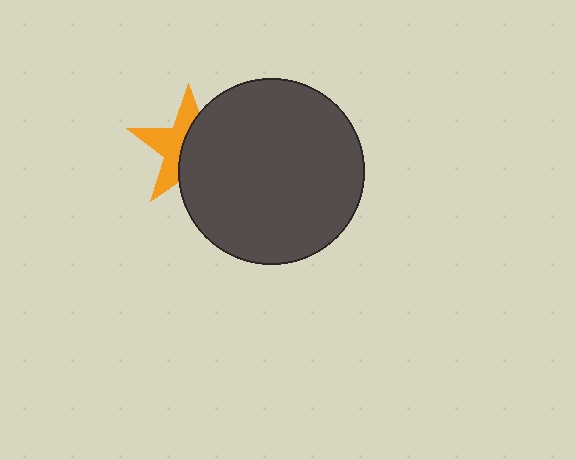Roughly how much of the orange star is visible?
About half of it is visible (roughly 47%).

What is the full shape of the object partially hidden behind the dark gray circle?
The partially hidden object is an orange star.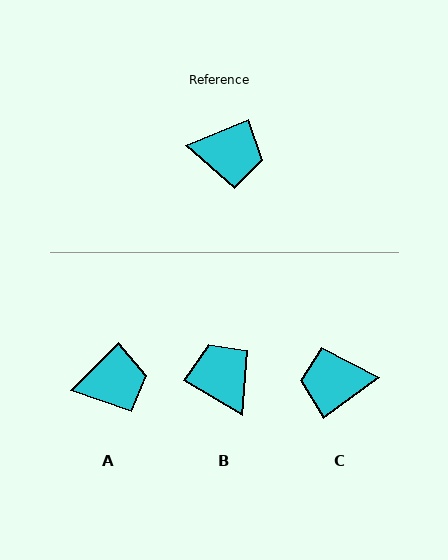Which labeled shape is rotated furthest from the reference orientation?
C, about 166 degrees away.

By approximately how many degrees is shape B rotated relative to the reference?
Approximately 127 degrees counter-clockwise.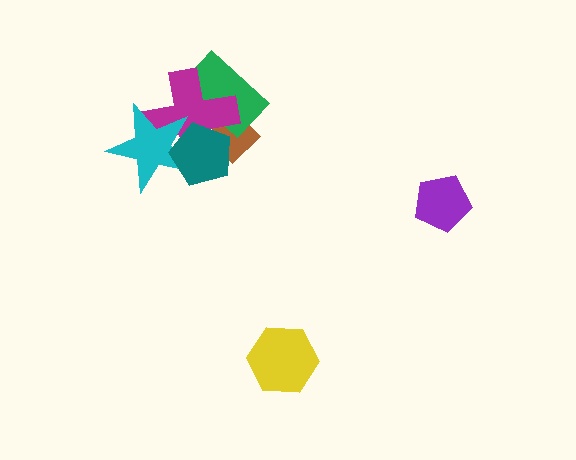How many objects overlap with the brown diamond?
3 objects overlap with the brown diamond.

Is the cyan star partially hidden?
Yes, it is partially covered by another shape.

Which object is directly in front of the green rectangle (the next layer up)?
The magenta cross is directly in front of the green rectangle.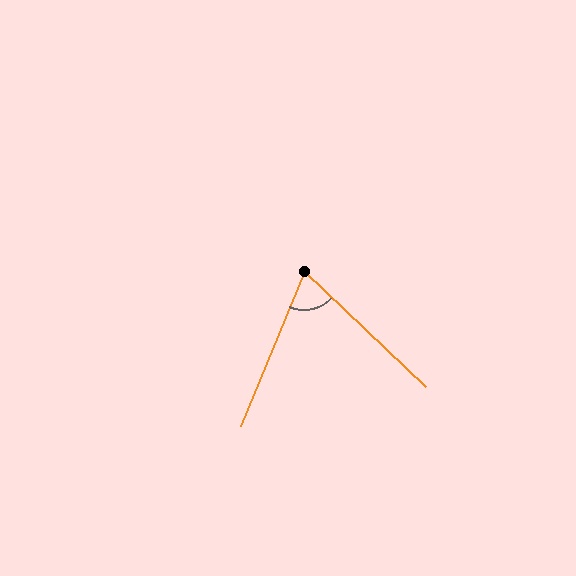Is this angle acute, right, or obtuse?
It is acute.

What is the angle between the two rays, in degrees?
Approximately 69 degrees.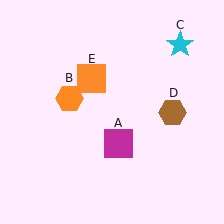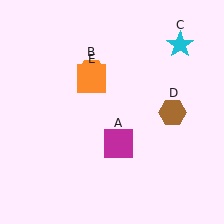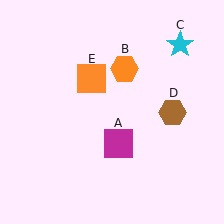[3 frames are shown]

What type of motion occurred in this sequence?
The orange hexagon (object B) rotated clockwise around the center of the scene.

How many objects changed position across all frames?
1 object changed position: orange hexagon (object B).